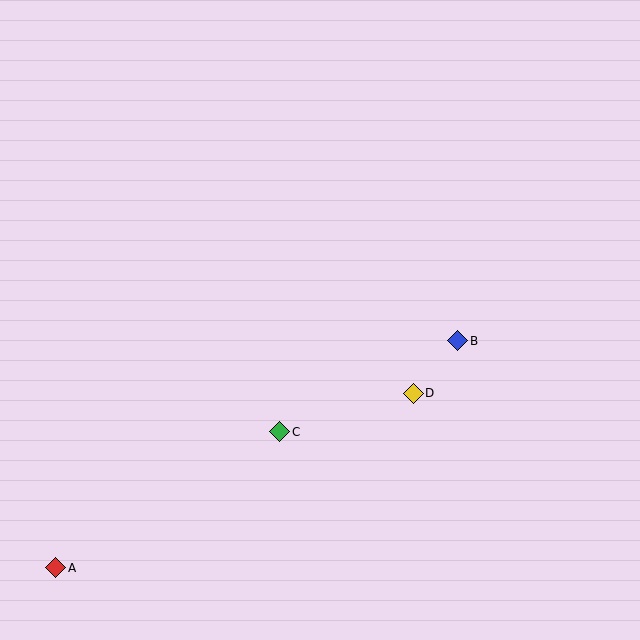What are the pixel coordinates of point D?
Point D is at (413, 393).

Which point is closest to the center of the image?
Point D at (413, 393) is closest to the center.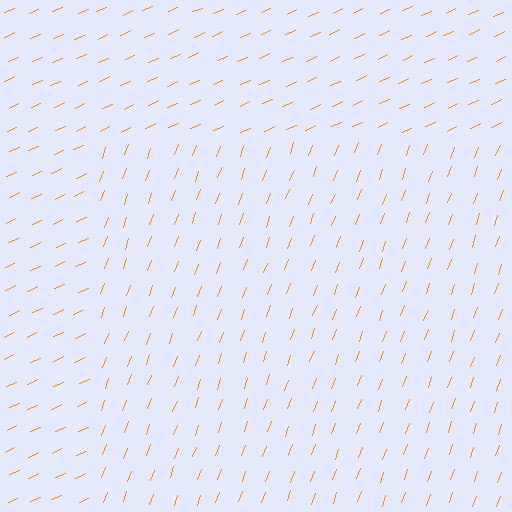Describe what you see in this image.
The image is filled with small orange line segments. A rectangle region in the image has lines oriented differently from the surrounding lines, creating a visible texture boundary.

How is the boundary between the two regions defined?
The boundary is defined purely by a change in line orientation (approximately 45 degrees difference). All lines are the same color and thickness.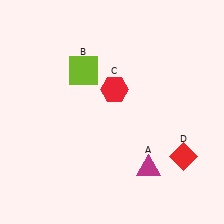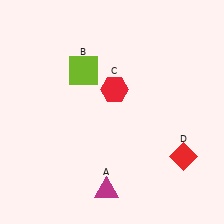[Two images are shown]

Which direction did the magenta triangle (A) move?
The magenta triangle (A) moved left.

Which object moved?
The magenta triangle (A) moved left.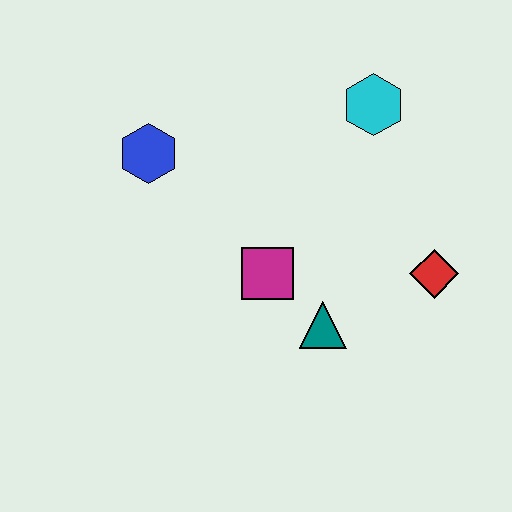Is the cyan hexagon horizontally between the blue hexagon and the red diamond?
Yes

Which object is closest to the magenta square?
The teal triangle is closest to the magenta square.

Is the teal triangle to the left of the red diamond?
Yes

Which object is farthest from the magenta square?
The cyan hexagon is farthest from the magenta square.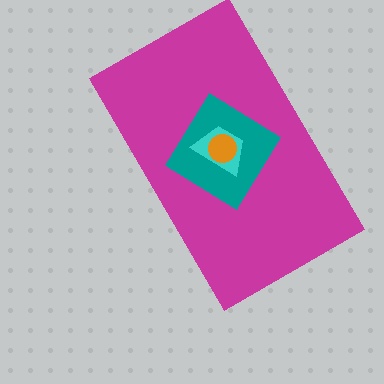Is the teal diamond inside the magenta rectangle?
Yes.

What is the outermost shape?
The magenta rectangle.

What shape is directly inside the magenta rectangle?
The teal diamond.